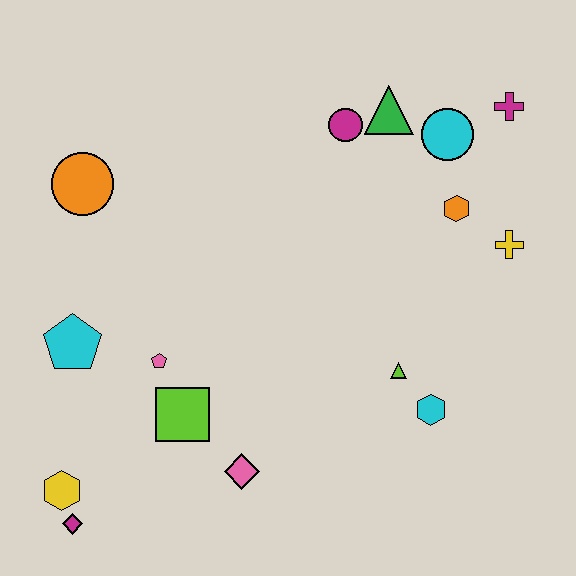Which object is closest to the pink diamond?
The lime square is closest to the pink diamond.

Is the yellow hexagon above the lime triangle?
No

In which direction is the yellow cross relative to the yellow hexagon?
The yellow cross is to the right of the yellow hexagon.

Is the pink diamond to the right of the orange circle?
Yes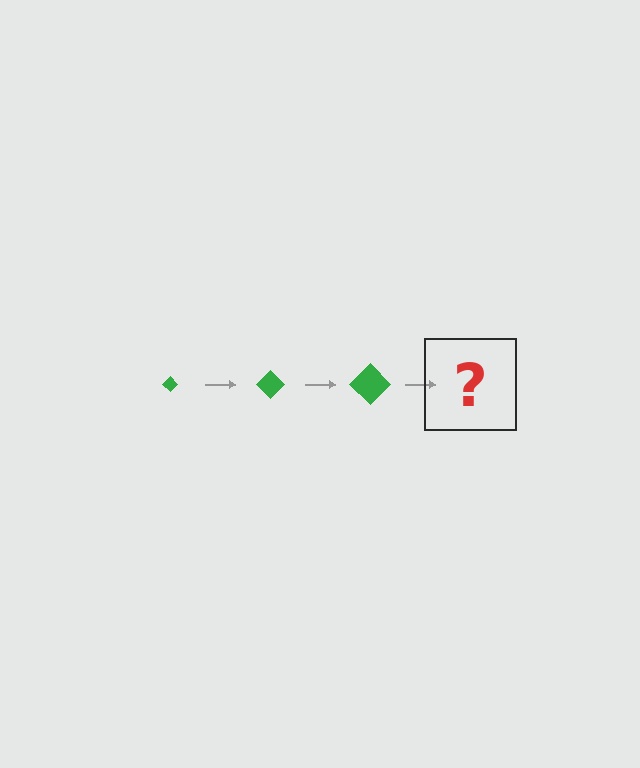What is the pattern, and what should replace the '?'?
The pattern is that the diamond gets progressively larger each step. The '?' should be a green diamond, larger than the previous one.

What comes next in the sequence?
The next element should be a green diamond, larger than the previous one.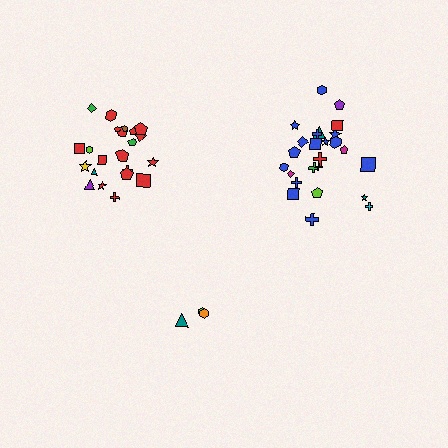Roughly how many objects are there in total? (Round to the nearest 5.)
Roughly 50 objects in total.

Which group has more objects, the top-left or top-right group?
The top-right group.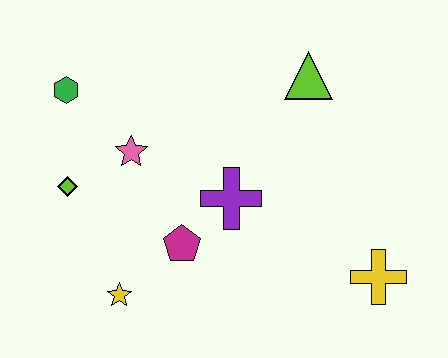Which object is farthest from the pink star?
The yellow cross is farthest from the pink star.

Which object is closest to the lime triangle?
The purple cross is closest to the lime triangle.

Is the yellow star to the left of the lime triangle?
Yes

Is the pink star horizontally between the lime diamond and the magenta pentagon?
Yes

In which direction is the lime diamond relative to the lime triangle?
The lime diamond is to the left of the lime triangle.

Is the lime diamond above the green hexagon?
No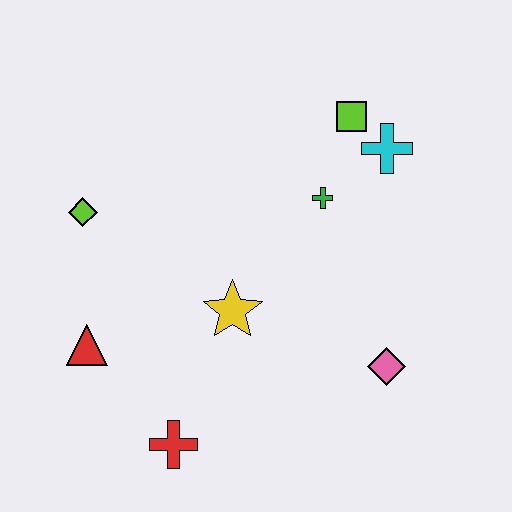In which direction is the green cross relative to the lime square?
The green cross is below the lime square.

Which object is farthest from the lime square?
The red cross is farthest from the lime square.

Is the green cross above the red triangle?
Yes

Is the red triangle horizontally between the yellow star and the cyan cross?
No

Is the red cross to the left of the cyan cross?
Yes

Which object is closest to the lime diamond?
The red triangle is closest to the lime diamond.